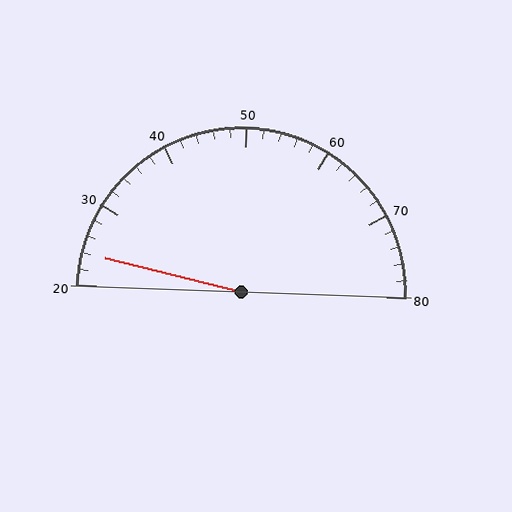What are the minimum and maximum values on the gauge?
The gauge ranges from 20 to 80.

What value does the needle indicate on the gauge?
The needle indicates approximately 24.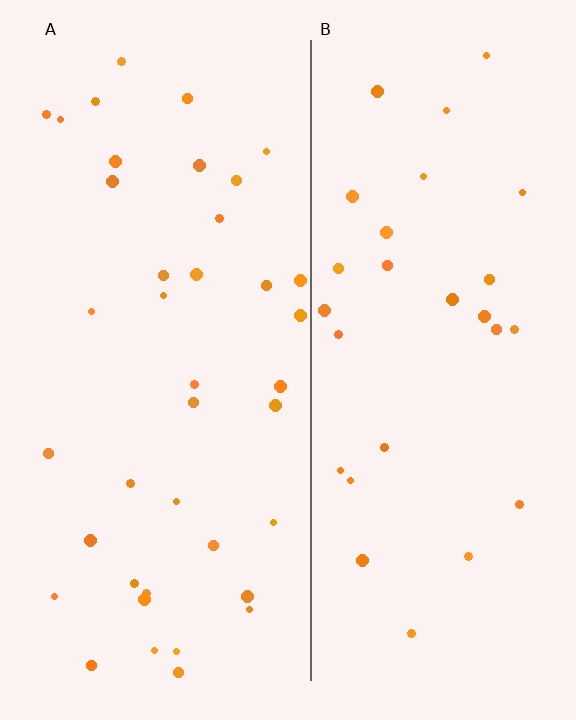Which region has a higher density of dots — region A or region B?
A (the left).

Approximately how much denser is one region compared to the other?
Approximately 1.4× — region A over region B.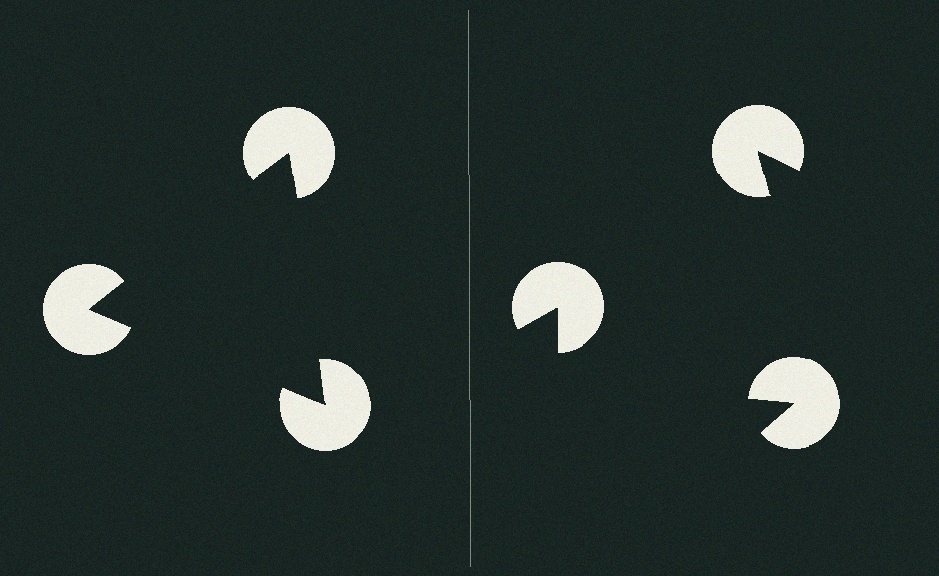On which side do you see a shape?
An illusory triangle appears on the left side. On the right side the wedge cuts are rotated, so no coherent shape forms.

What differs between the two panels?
The pac-man discs are positioned identically on both sides; only the wedge orientations differ. On the left they align to a triangle; on the right they are misaligned.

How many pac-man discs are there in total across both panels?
6 — 3 on each side.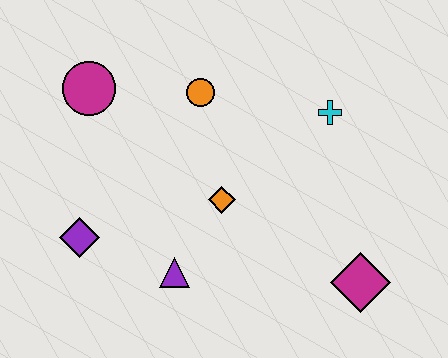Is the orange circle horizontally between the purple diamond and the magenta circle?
No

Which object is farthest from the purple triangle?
The cyan cross is farthest from the purple triangle.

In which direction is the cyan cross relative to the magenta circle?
The cyan cross is to the right of the magenta circle.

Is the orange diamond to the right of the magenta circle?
Yes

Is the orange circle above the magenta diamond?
Yes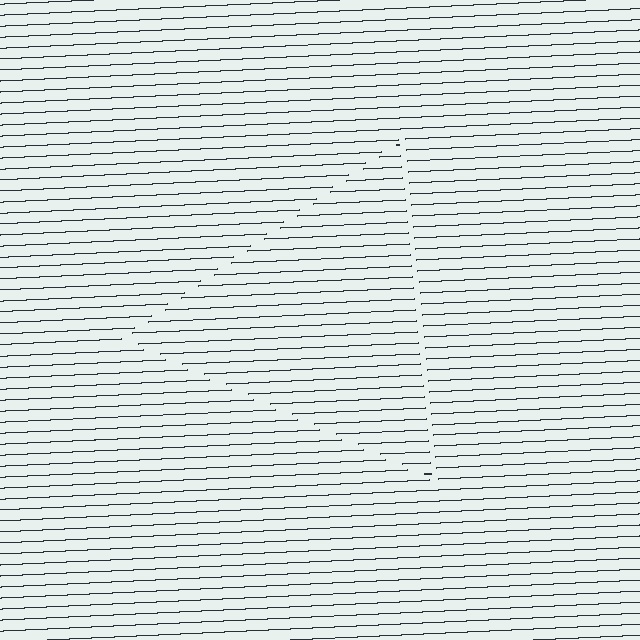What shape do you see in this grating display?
An illusory triangle. The interior of the shape contains the same grating, shifted by half a period — the contour is defined by the phase discontinuity where line-ends from the inner and outer gratings abut.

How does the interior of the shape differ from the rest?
The interior of the shape contains the same grating, shifted by half a period — the contour is defined by the phase discontinuity where line-ends from the inner and outer gratings abut.